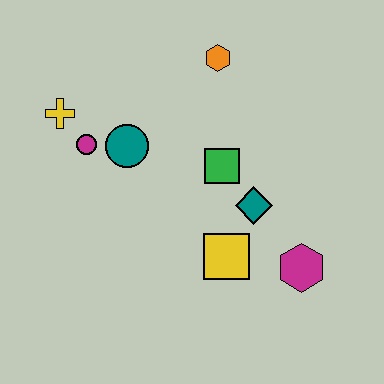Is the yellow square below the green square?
Yes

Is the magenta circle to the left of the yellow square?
Yes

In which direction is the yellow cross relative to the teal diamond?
The yellow cross is to the left of the teal diamond.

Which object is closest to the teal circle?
The magenta circle is closest to the teal circle.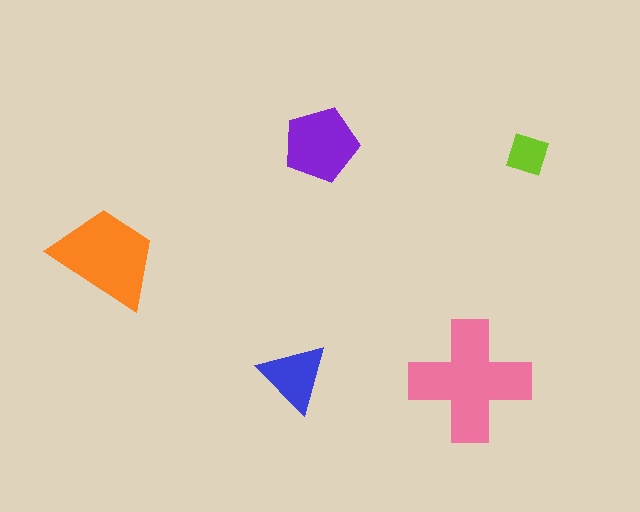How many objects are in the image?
There are 5 objects in the image.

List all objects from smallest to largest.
The lime square, the blue triangle, the purple pentagon, the orange trapezoid, the pink cross.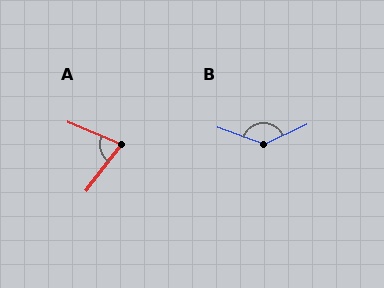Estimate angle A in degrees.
Approximately 75 degrees.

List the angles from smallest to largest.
A (75°), B (135°).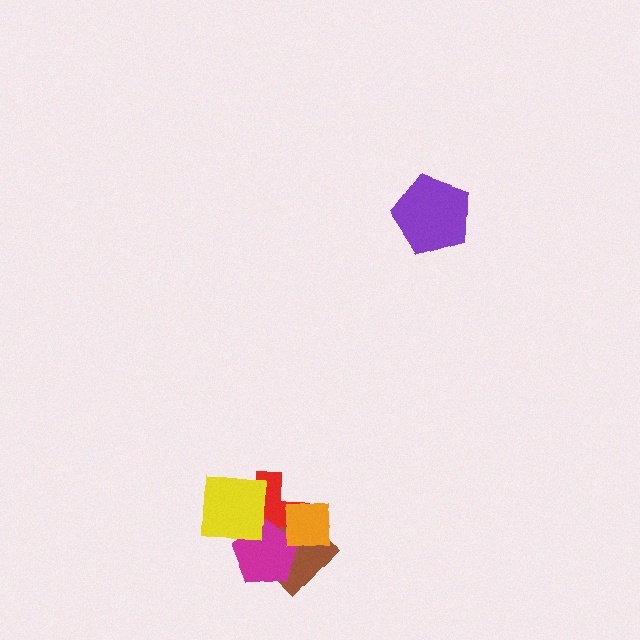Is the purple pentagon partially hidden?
No, no other shape covers it.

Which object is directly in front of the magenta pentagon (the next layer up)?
The yellow square is directly in front of the magenta pentagon.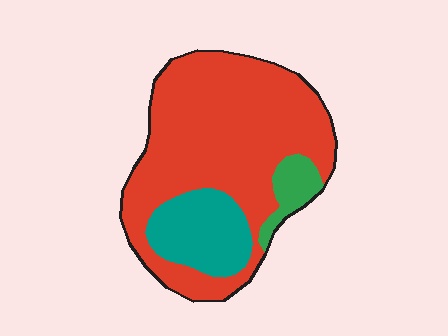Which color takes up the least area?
Green, at roughly 5%.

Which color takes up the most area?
Red, at roughly 75%.